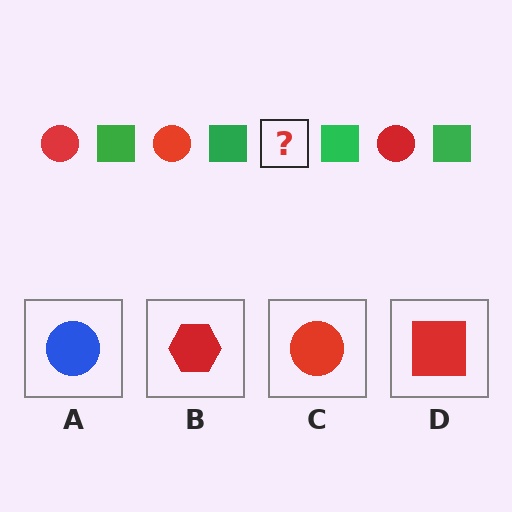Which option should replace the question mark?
Option C.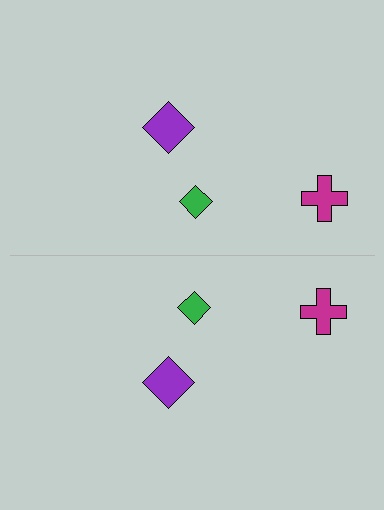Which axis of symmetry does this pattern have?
The pattern has a horizontal axis of symmetry running through the center of the image.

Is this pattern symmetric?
Yes, this pattern has bilateral (reflection) symmetry.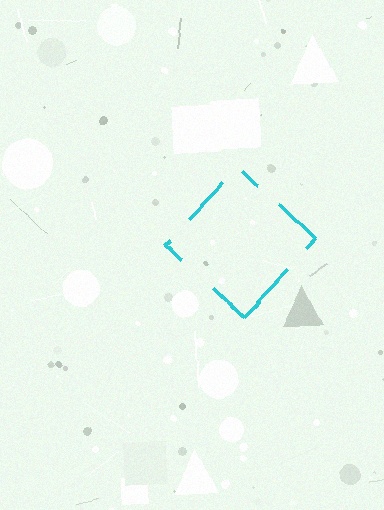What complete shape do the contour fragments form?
The contour fragments form a diamond.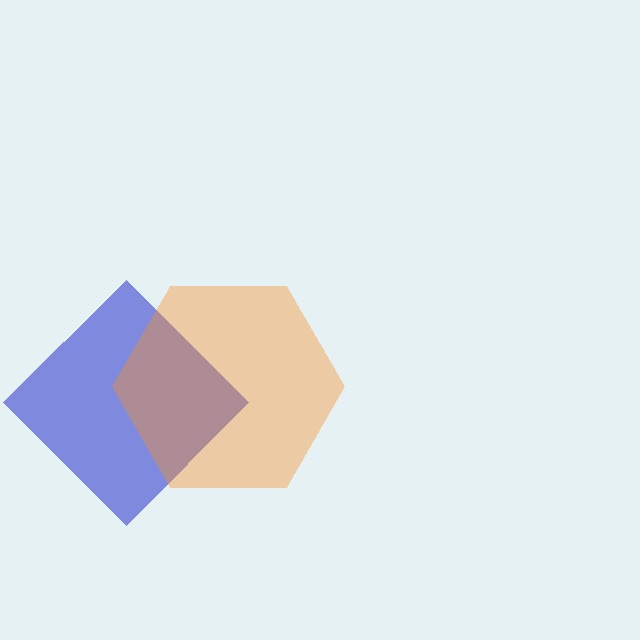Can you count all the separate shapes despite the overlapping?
Yes, there are 2 separate shapes.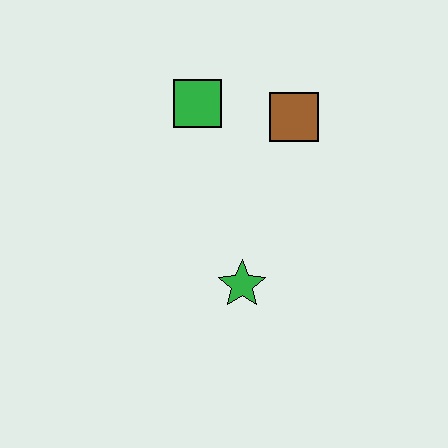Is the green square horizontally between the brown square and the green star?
No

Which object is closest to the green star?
The brown square is closest to the green star.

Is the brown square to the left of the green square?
No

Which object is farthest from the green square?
The green star is farthest from the green square.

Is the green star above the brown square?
No